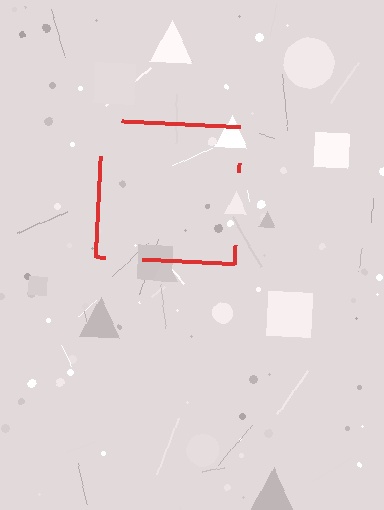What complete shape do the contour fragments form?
The contour fragments form a square.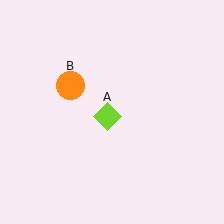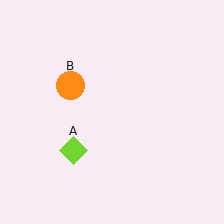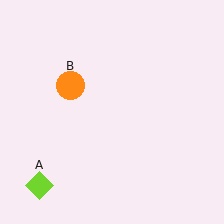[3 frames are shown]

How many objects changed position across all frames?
1 object changed position: lime diamond (object A).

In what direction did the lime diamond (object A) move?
The lime diamond (object A) moved down and to the left.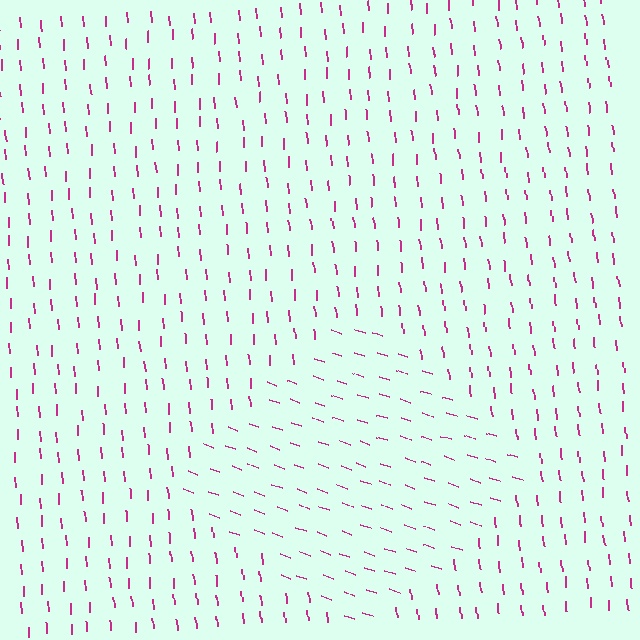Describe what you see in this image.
The image is filled with small magenta line segments. A diamond region in the image has lines oriented differently from the surrounding lines, creating a visible texture boundary.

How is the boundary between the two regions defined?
The boundary is defined purely by a change in line orientation (approximately 66 degrees difference). All lines are the same color and thickness.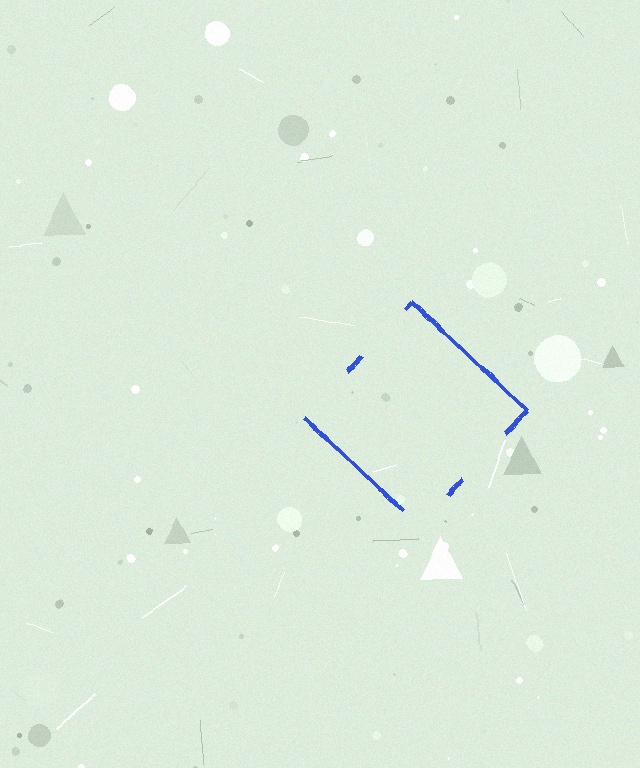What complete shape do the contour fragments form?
The contour fragments form a diamond.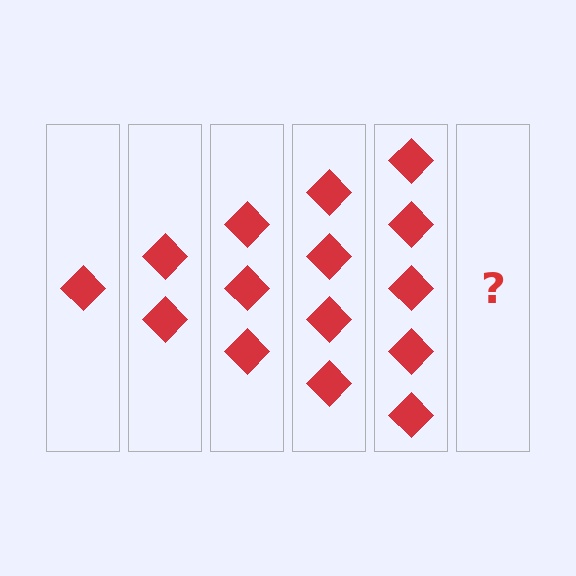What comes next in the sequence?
The next element should be 6 diamonds.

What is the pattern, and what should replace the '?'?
The pattern is that each step adds one more diamond. The '?' should be 6 diamonds.